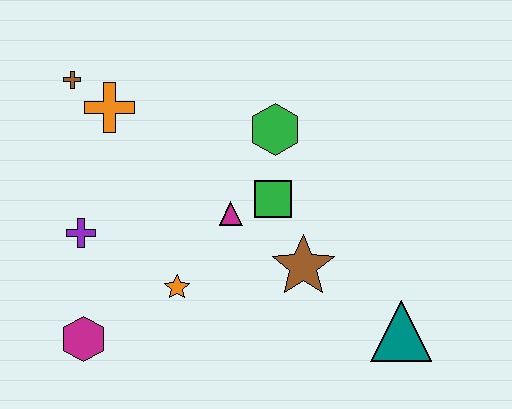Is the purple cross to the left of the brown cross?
No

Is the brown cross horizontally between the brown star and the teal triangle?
No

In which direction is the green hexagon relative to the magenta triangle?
The green hexagon is above the magenta triangle.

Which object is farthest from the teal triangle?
The brown cross is farthest from the teal triangle.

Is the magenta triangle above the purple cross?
Yes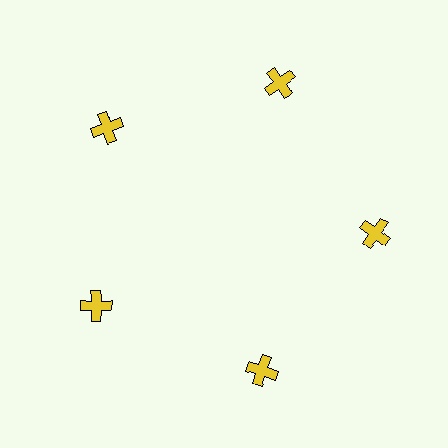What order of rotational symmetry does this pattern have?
This pattern has 5-fold rotational symmetry.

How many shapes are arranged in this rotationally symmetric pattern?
There are 5 shapes, arranged in 5 groups of 1.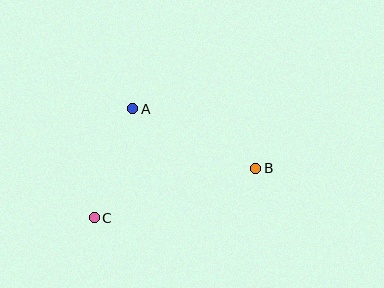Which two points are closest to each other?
Points A and C are closest to each other.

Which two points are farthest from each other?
Points B and C are farthest from each other.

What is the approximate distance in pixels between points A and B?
The distance between A and B is approximately 137 pixels.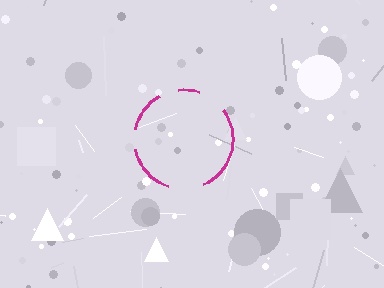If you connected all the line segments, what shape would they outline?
They would outline a circle.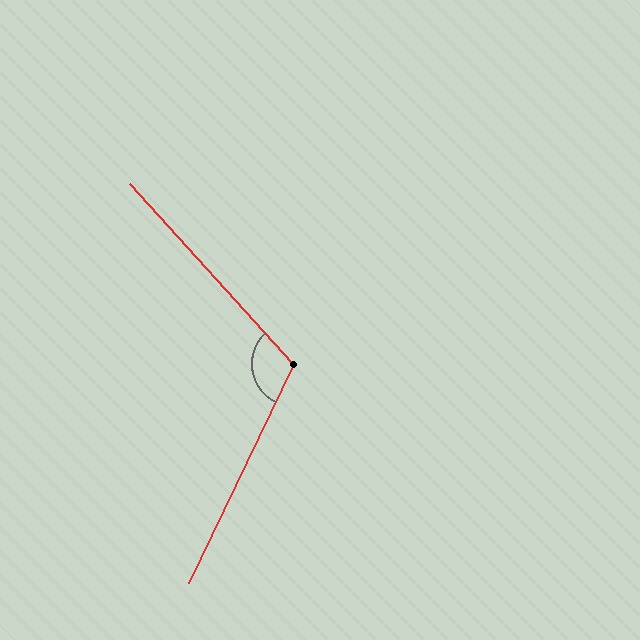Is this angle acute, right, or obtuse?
It is obtuse.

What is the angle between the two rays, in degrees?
Approximately 112 degrees.